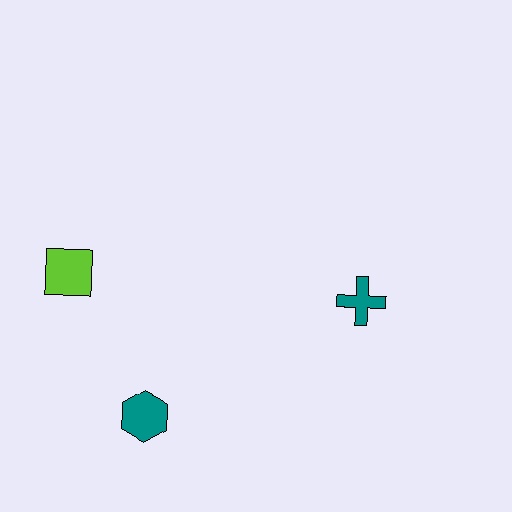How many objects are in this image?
There are 3 objects.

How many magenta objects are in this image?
There are no magenta objects.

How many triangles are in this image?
There are no triangles.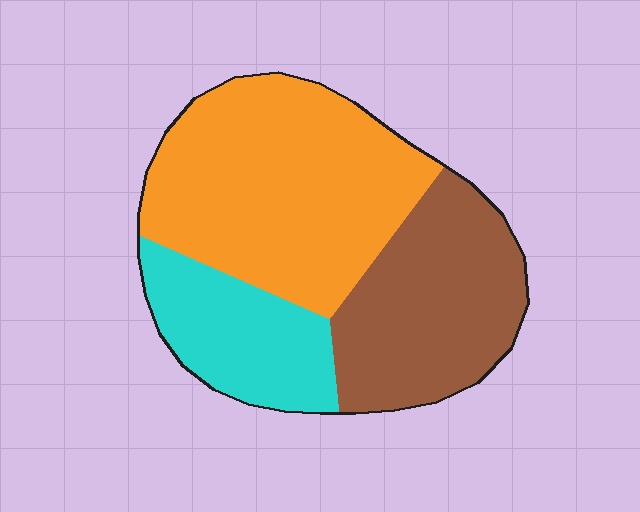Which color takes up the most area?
Orange, at roughly 45%.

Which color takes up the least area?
Cyan, at roughly 20%.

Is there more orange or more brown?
Orange.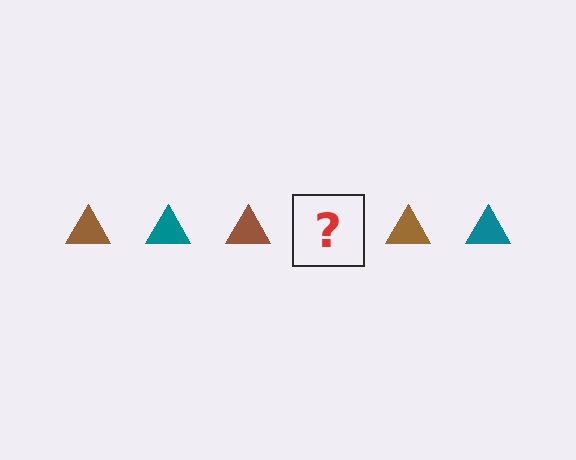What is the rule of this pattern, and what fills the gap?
The rule is that the pattern cycles through brown, teal triangles. The gap should be filled with a teal triangle.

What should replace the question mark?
The question mark should be replaced with a teal triangle.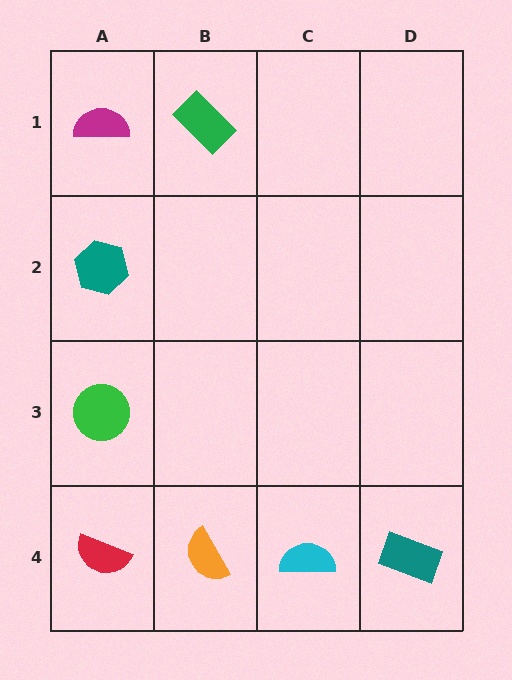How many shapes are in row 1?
2 shapes.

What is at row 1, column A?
A magenta semicircle.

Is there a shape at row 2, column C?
No, that cell is empty.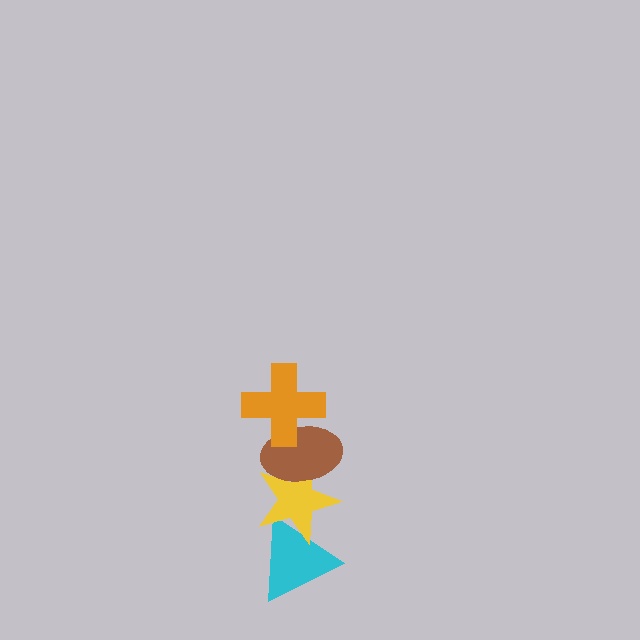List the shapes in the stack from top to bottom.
From top to bottom: the orange cross, the brown ellipse, the yellow star, the cyan triangle.